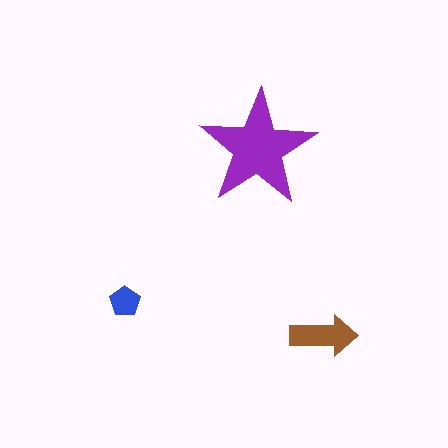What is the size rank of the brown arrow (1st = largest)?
2nd.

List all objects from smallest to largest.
The blue pentagon, the brown arrow, the purple star.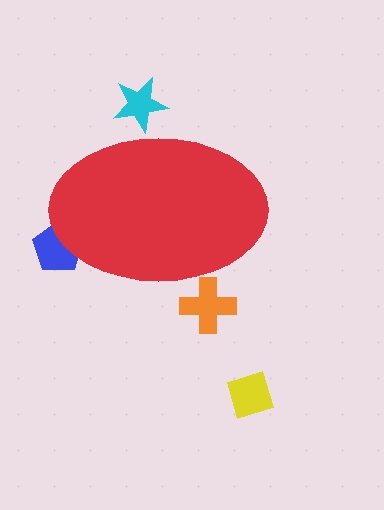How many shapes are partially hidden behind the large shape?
3 shapes are partially hidden.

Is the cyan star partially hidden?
Yes, the cyan star is partially hidden behind the red ellipse.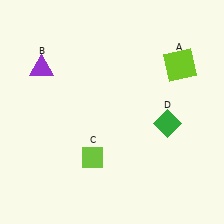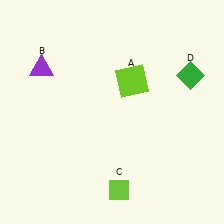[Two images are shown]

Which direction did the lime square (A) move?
The lime square (A) moved left.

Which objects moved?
The objects that moved are: the lime square (A), the lime diamond (C), the green diamond (D).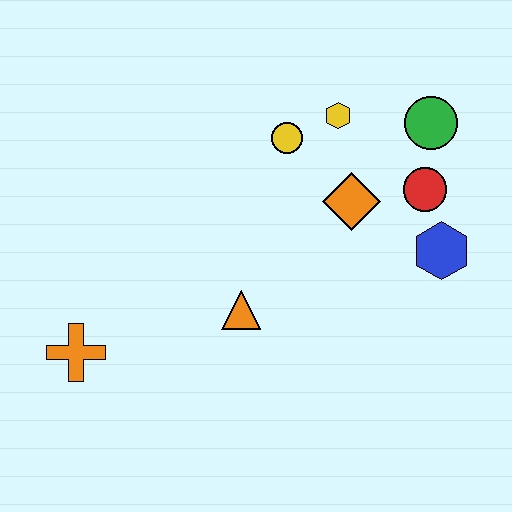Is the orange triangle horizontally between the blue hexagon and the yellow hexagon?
No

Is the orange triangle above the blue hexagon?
No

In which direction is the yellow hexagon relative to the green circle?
The yellow hexagon is to the left of the green circle.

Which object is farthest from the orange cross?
The green circle is farthest from the orange cross.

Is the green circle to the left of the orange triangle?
No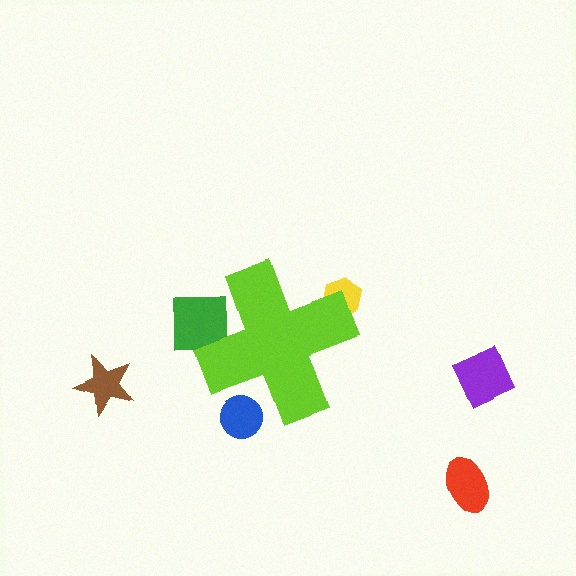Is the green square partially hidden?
Yes, the green square is partially hidden behind the lime cross.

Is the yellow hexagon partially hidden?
Yes, the yellow hexagon is partially hidden behind the lime cross.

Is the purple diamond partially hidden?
No, the purple diamond is fully visible.